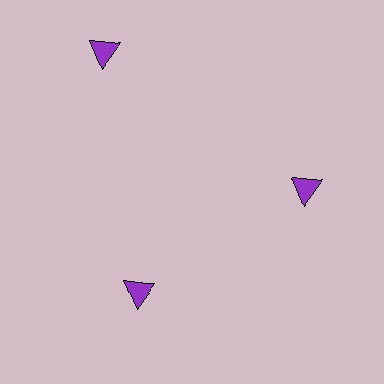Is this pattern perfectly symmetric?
No. The 3 purple triangles are arranged in a ring, but one element near the 11 o'clock position is pushed outward from the center, breaking the 3-fold rotational symmetry.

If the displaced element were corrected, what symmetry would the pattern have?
It would have 3-fold rotational symmetry — the pattern would map onto itself every 120 degrees.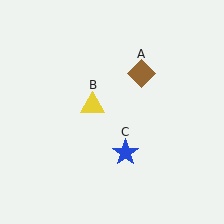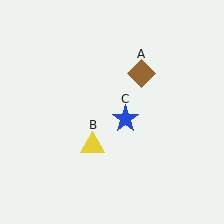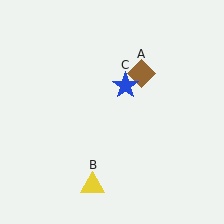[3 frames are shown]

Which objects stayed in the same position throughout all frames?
Brown diamond (object A) remained stationary.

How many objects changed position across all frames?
2 objects changed position: yellow triangle (object B), blue star (object C).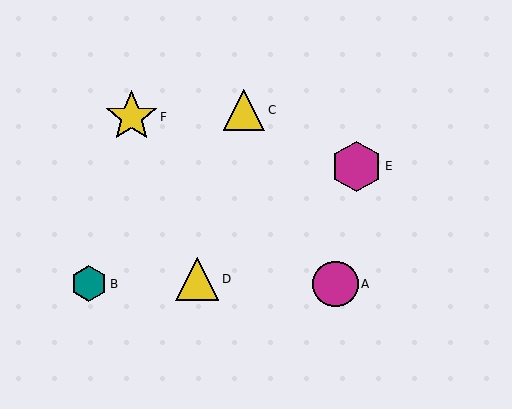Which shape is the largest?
The yellow star (labeled F) is the largest.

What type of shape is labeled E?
Shape E is a magenta hexagon.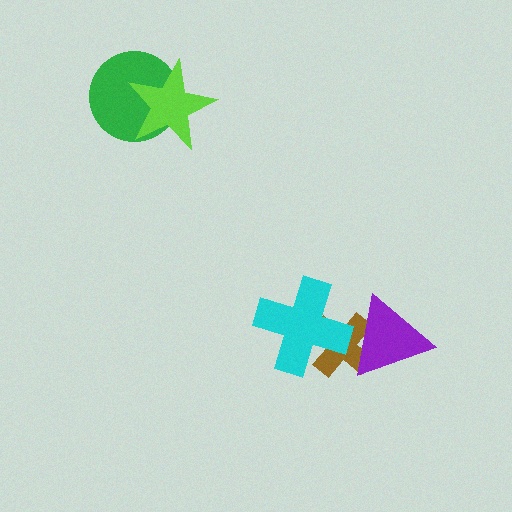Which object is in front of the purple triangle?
The cyan cross is in front of the purple triangle.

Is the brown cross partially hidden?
Yes, it is partially covered by another shape.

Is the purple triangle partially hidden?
Yes, it is partially covered by another shape.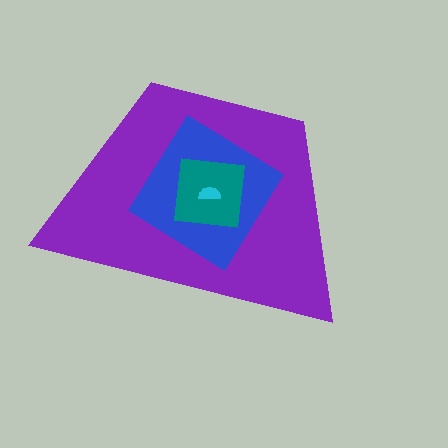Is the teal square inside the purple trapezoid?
Yes.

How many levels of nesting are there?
4.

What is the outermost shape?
The purple trapezoid.